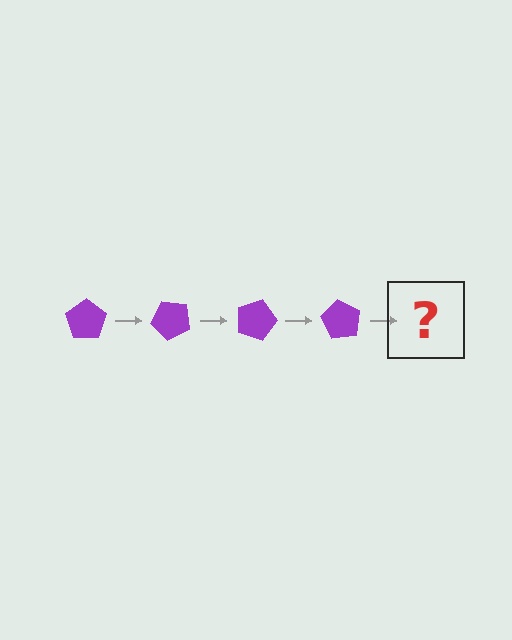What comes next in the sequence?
The next element should be a purple pentagon rotated 180 degrees.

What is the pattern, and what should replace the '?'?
The pattern is that the pentagon rotates 45 degrees each step. The '?' should be a purple pentagon rotated 180 degrees.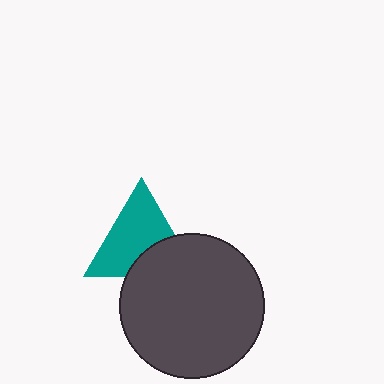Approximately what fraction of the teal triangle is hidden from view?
Roughly 33% of the teal triangle is hidden behind the dark gray circle.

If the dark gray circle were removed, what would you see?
You would see the complete teal triangle.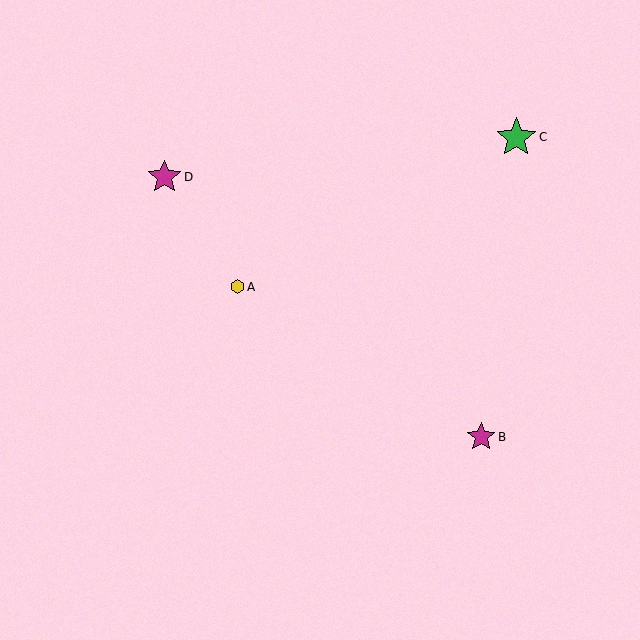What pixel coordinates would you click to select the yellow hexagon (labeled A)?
Click at (238, 287) to select the yellow hexagon A.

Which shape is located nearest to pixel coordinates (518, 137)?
The green star (labeled C) at (516, 137) is nearest to that location.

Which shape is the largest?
The green star (labeled C) is the largest.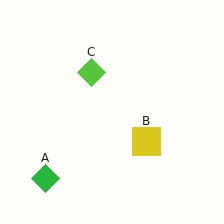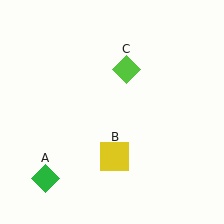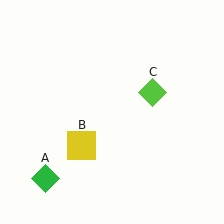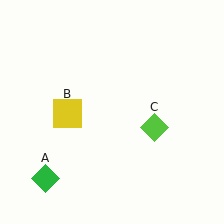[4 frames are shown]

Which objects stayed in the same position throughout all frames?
Green diamond (object A) remained stationary.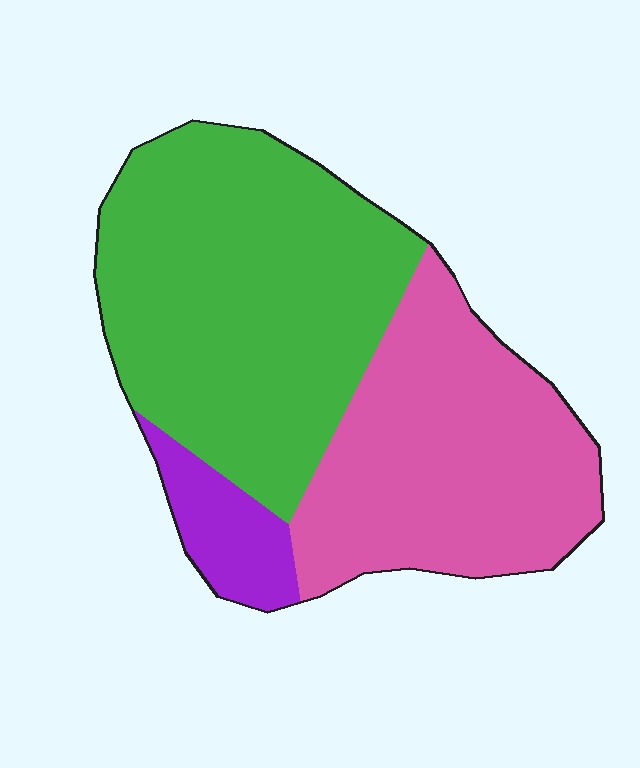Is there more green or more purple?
Green.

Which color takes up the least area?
Purple, at roughly 10%.